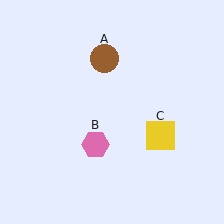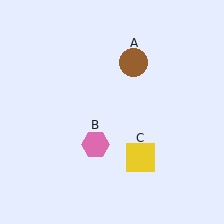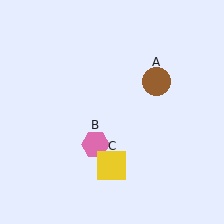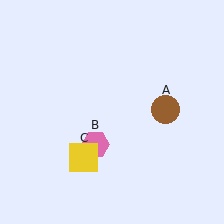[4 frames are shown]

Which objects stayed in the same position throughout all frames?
Pink hexagon (object B) remained stationary.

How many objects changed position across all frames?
2 objects changed position: brown circle (object A), yellow square (object C).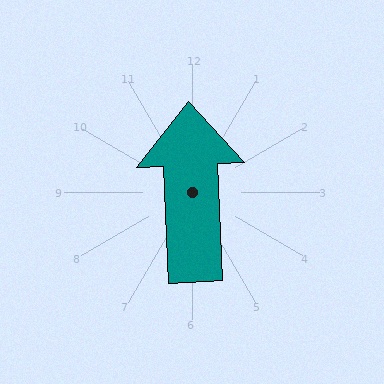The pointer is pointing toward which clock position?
Roughly 12 o'clock.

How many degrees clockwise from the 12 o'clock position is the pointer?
Approximately 358 degrees.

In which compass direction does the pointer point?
North.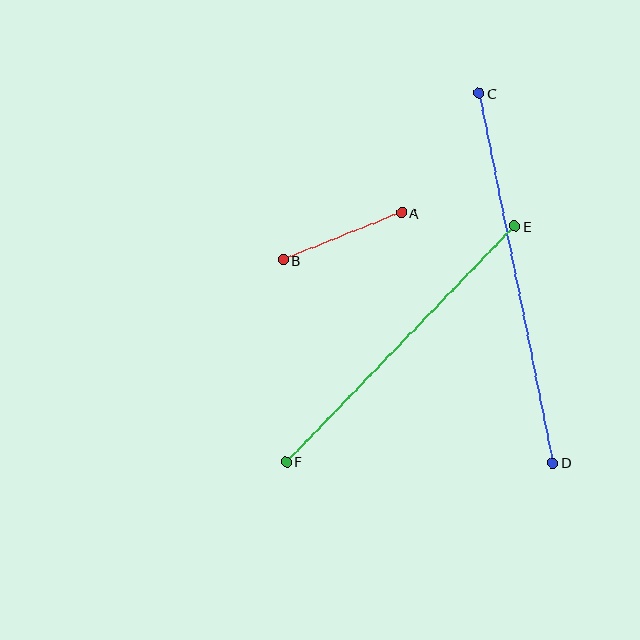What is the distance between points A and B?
The distance is approximately 128 pixels.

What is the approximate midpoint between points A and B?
The midpoint is at approximately (343, 236) pixels.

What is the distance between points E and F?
The distance is approximately 328 pixels.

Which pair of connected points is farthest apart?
Points C and D are farthest apart.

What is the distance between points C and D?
The distance is approximately 377 pixels.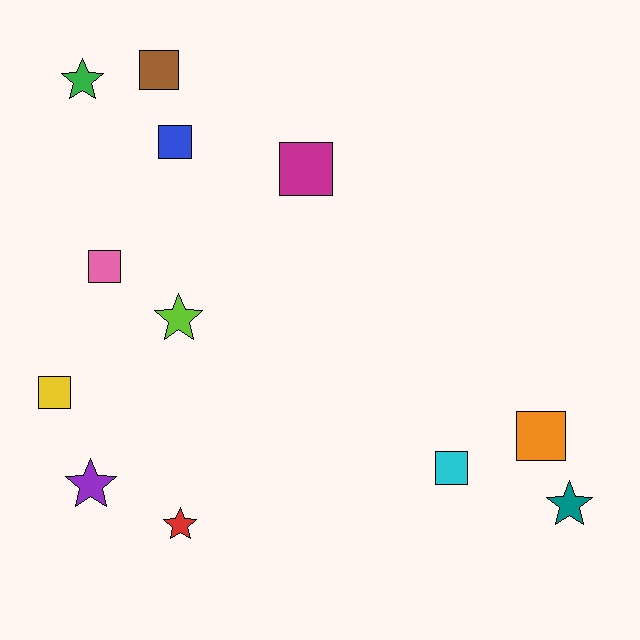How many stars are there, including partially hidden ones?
There are 5 stars.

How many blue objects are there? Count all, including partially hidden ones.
There is 1 blue object.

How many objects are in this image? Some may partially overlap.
There are 12 objects.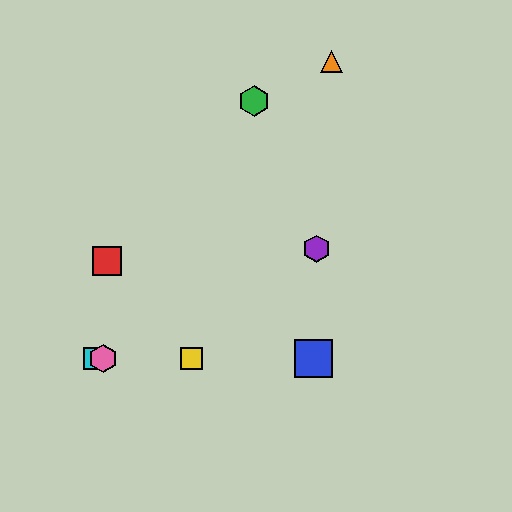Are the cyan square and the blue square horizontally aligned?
Yes, both are at y≈358.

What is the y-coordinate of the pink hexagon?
The pink hexagon is at y≈358.